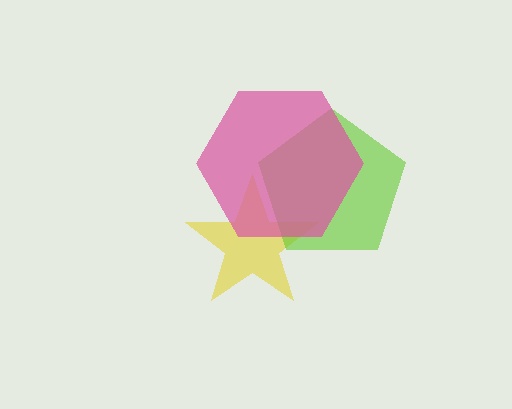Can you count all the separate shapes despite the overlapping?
Yes, there are 3 separate shapes.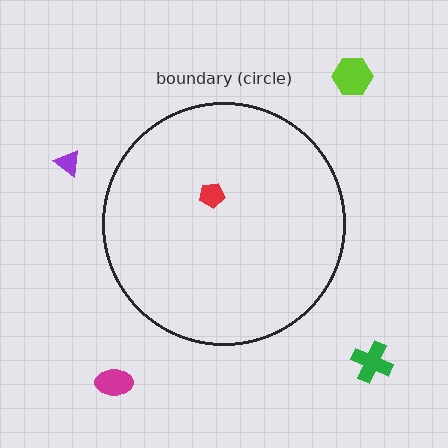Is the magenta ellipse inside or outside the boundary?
Outside.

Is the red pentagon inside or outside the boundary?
Inside.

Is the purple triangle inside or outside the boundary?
Outside.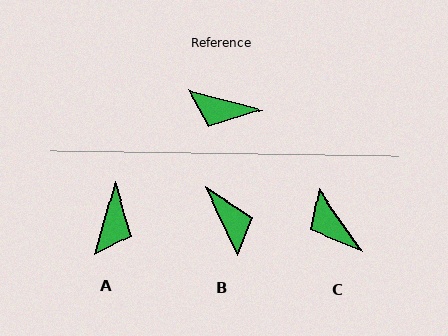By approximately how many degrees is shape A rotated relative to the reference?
Approximately 89 degrees counter-clockwise.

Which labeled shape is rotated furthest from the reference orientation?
B, about 130 degrees away.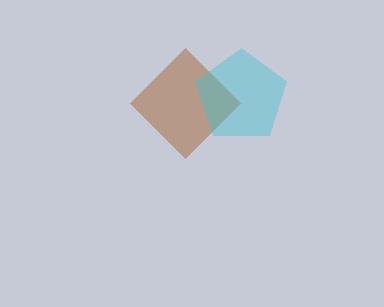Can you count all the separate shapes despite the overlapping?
Yes, there are 2 separate shapes.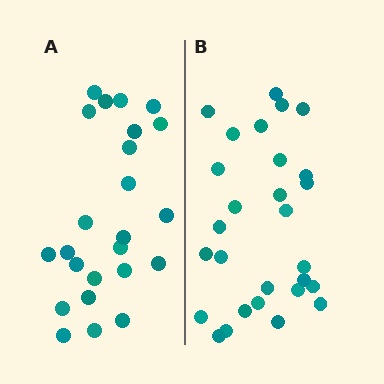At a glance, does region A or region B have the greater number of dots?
Region B (the right region) has more dots.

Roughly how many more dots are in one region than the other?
Region B has about 4 more dots than region A.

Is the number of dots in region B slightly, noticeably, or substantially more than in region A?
Region B has only slightly more — the two regions are fairly close. The ratio is roughly 1.2 to 1.